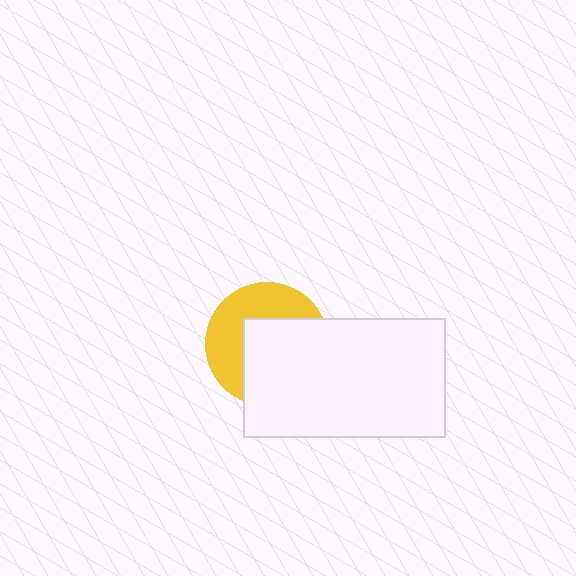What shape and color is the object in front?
The object in front is a white rectangle.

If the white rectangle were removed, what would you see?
You would see the complete yellow circle.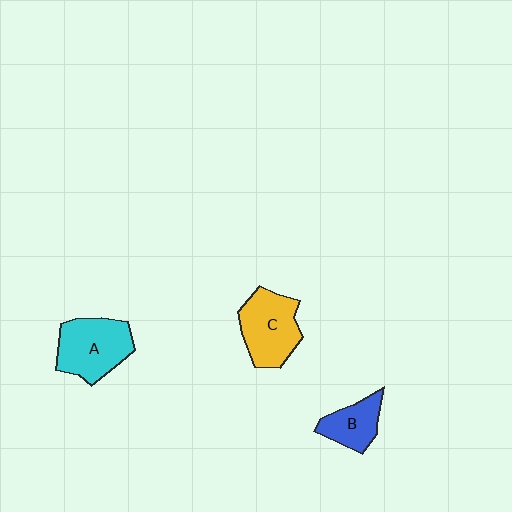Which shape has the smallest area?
Shape B (blue).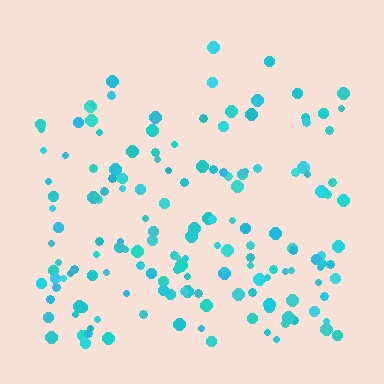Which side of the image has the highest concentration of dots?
The bottom.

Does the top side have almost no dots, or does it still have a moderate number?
Still a moderate number, just noticeably fewer than the bottom.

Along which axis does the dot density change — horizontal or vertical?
Vertical.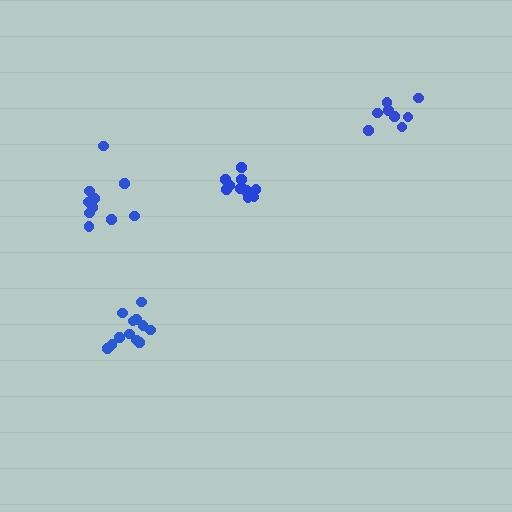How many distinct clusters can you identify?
There are 4 distinct clusters.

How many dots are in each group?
Group 1: 12 dots, Group 2: 8 dots, Group 3: 11 dots, Group 4: 12 dots (43 total).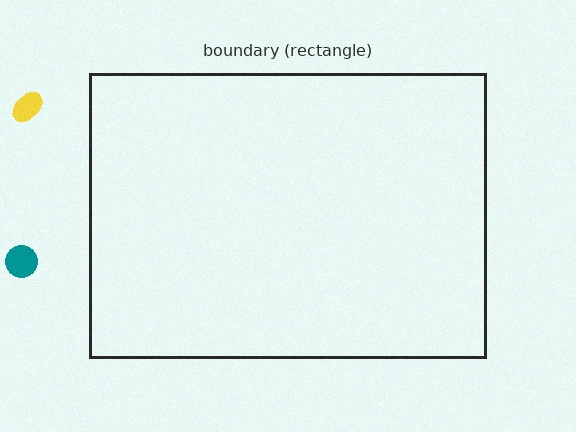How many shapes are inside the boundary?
0 inside, 2 outside.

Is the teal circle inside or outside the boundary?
Outside.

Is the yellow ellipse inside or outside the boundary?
Outside.